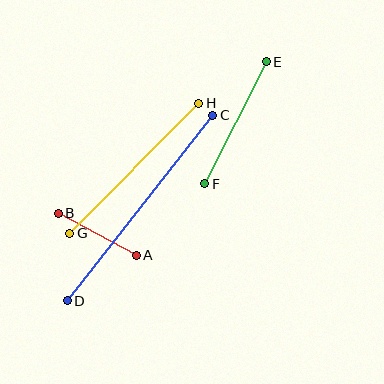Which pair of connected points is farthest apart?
Points C and D are farthest apart.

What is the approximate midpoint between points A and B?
The midpoint is at approximately (97, 234) pixels.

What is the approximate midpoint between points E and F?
The midpoint is at approximately (236, 123) pixels.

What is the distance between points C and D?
The distance is approximately 236 pixels.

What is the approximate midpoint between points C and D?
The midpoint is at approximately (140, 208) pixels.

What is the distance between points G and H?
The distance is approximately 183 pixels.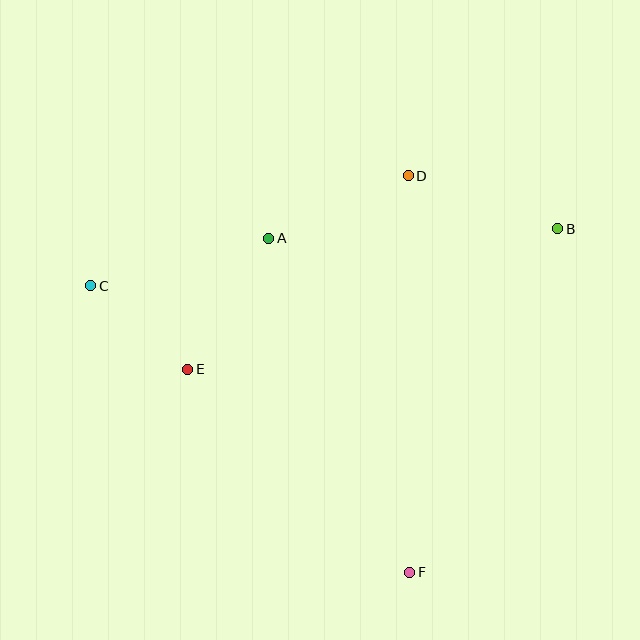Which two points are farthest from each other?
Points B and C are farthest from each other.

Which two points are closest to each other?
Points C and E are closest to each other.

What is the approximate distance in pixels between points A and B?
The distance between A and B is approximately 289 pixels.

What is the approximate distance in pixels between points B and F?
The distance between B and F is approximately 374 pixels.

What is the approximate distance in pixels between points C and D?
The distance between C and D is approximately 336 pixels.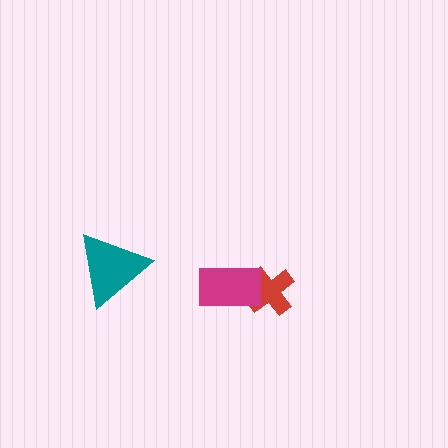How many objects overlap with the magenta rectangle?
1 object overlaps with the magenta rectangle.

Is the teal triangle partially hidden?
No, no other shape covers it.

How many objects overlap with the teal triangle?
0 objects overlap with the teal triangle.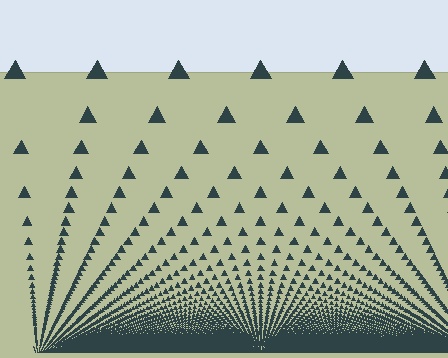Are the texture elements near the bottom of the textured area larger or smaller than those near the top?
Smaller. The gradient is inverted — elements near the bottom are smaller and denser.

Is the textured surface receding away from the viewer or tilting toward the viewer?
The surface appears to tilt toward the viewer. Texture elements get larger and sparser toward the top.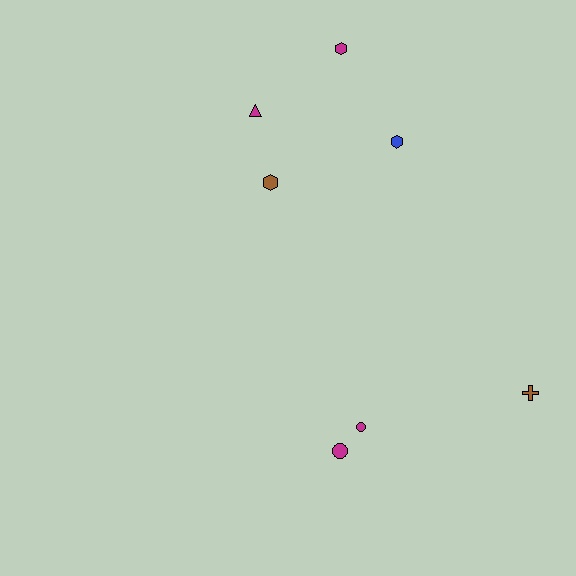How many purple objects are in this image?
There are no purple objects.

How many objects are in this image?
There are 7 objects.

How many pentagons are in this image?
There are no pentagons.